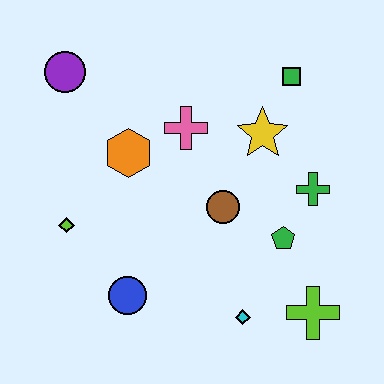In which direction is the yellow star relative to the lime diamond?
The yellow star is to the right of the lime diamond.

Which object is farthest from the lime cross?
The purple circle is farthest from the lime cross.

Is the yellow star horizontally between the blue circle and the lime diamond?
No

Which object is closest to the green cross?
The green pentagon is closest to the green cross.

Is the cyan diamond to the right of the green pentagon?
No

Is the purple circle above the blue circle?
Yes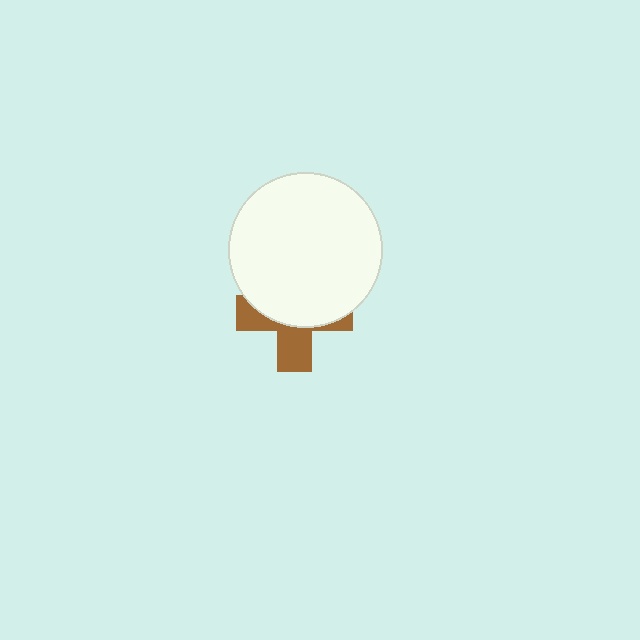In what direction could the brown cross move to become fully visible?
The brown cross could move down. That would shift it out from behind the white circle entirely.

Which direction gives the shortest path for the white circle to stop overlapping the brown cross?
Moving up gives the shortest separation.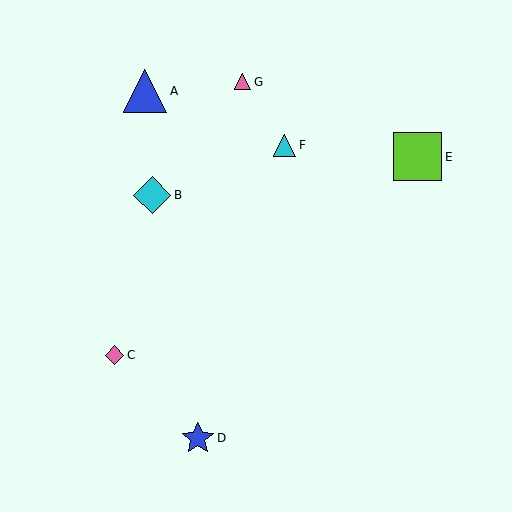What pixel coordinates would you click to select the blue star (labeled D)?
Click at (198, 438) to select the blue star D.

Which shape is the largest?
The lime square (labeled E) is the largest.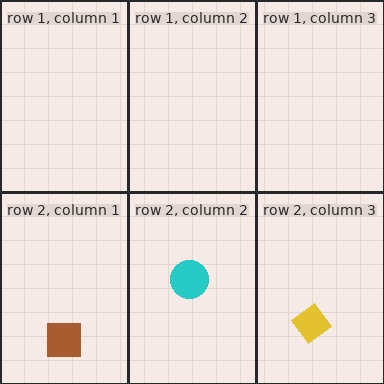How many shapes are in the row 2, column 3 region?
1.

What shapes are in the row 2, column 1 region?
The brown square.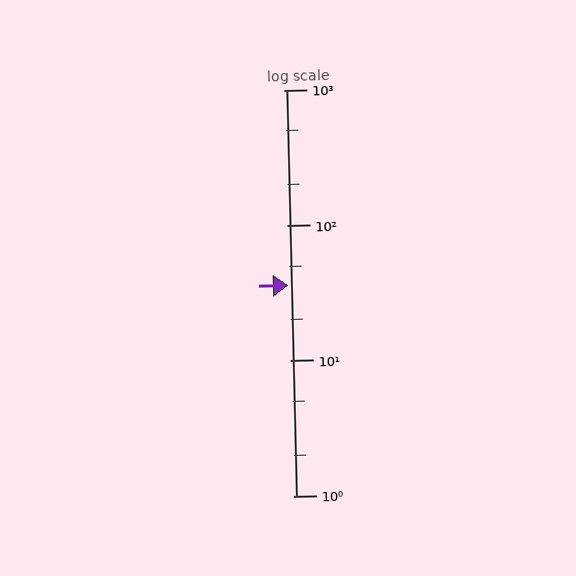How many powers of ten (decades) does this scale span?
The scale spans 3 decades, from 1 to 1000.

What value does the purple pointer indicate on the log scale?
The pointer indicates approximately 36.